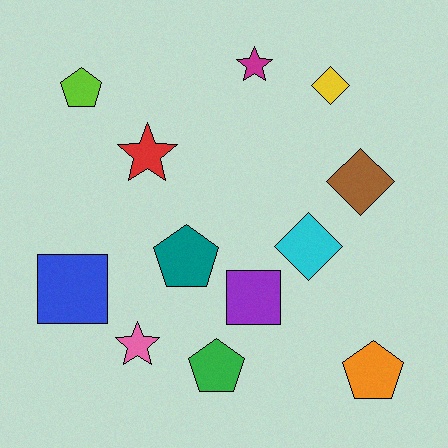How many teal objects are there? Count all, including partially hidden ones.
There is 1 teal object.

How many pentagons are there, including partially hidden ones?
There are 4 pentagons.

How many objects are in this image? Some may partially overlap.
There are 12 objects.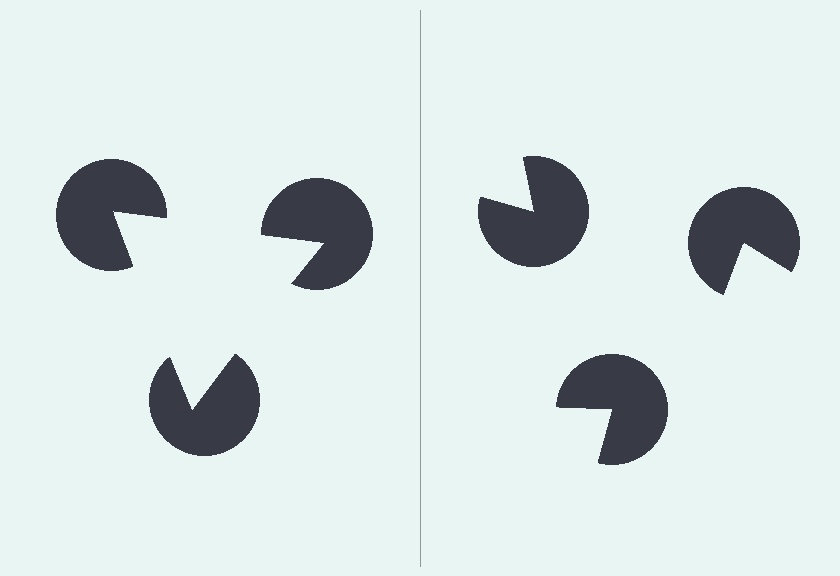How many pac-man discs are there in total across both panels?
6 — 3 on each side.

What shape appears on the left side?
An illusory triangle.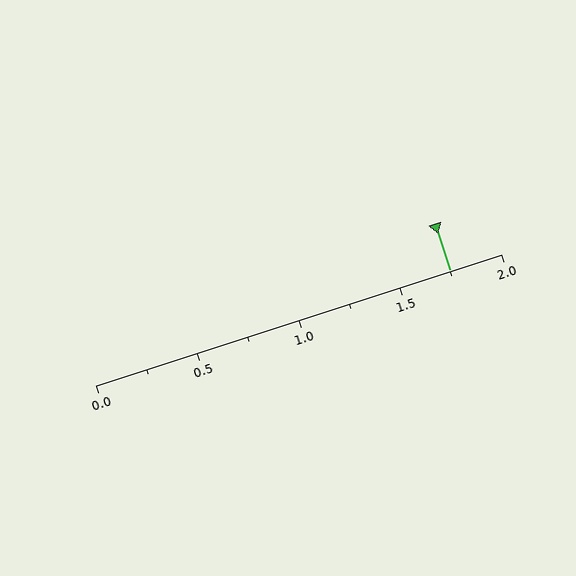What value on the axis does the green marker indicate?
The marker indicates approximately 1.75.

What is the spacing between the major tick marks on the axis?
The major ticks are spaced 0.5 apart.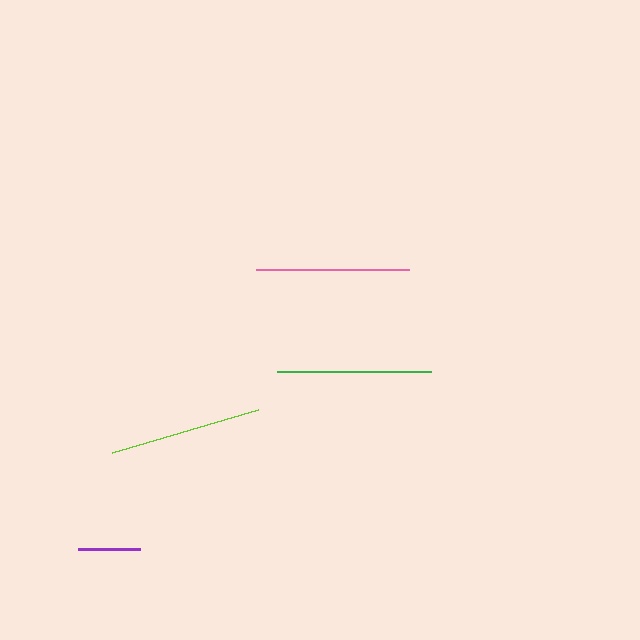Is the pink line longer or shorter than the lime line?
The pink line is longer than the lime line.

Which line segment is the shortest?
The purple line is the shortest at approximately 62 pixels.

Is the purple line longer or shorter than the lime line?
The lime line is longer than the purple line.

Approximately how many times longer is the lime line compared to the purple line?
The lime line is approximately 2.4 times the length of the purple line.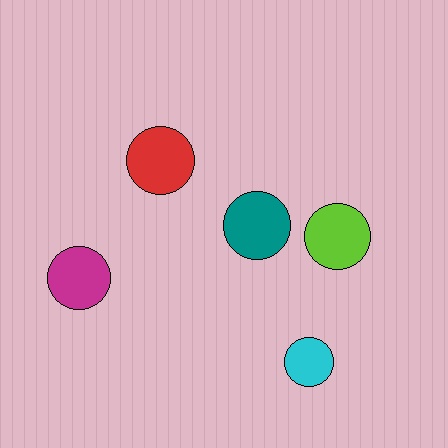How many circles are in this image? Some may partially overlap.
There are 5 circles.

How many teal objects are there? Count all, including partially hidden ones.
There is 1 teal object.